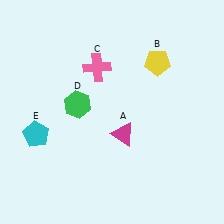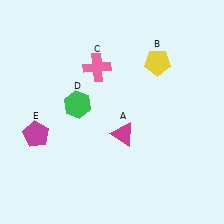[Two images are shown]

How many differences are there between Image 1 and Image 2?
There is 1 difference between the two images.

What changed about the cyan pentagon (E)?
In Image 1, E is cyan. In Image 2, it changed to magenta.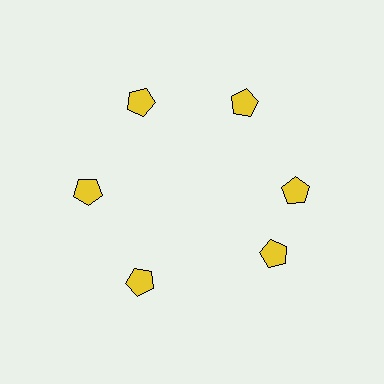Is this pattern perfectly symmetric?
No. The 6 yellow pentagons are arranged in a ring, but one element near the 5 o'clock position is rotated out of alignment along the ring, breaking the 6-fold rotational symmetry.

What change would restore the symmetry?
The symmetry would be restored by rotating it back into even spacing with its neighbors so that all 6 pentagons sit at equal angles and equal distance from the center.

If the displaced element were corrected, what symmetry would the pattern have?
It would have 6-fold rotational symmetry — the pattern would map onto itself every 60 degrees.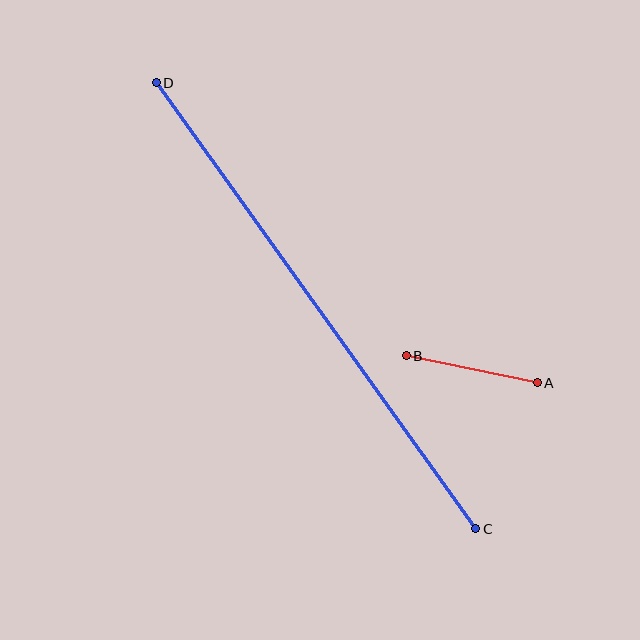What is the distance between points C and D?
The distance is approximately 549 pixels.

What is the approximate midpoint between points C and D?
The midpoint is at approximately (316, 306) pixels.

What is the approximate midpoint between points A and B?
The midpoint is at approximately (472, 369) pixels.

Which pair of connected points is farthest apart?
Points C and D are farthest apart.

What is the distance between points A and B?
The distance is approximately 133 pixels.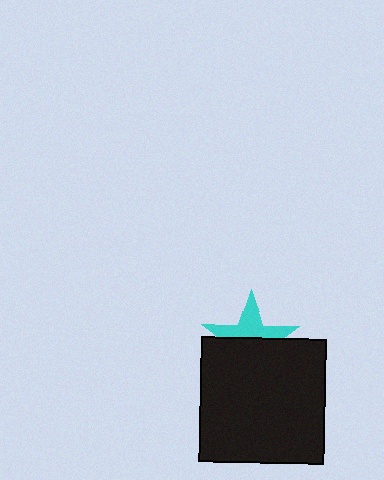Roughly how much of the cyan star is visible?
About half of it is visible (roughly 46%).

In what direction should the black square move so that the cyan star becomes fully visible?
The black square should move down. That is the shortest direction to clear the overlap and leave the cyan star fully visible.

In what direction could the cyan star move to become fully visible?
The cyan star could move up. That would shift it out from behind the black square entirely.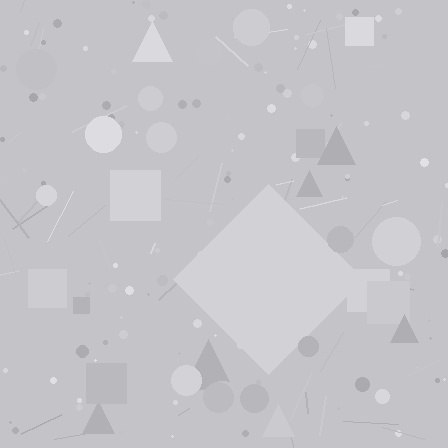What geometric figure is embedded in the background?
A diamond is embedded in the background.